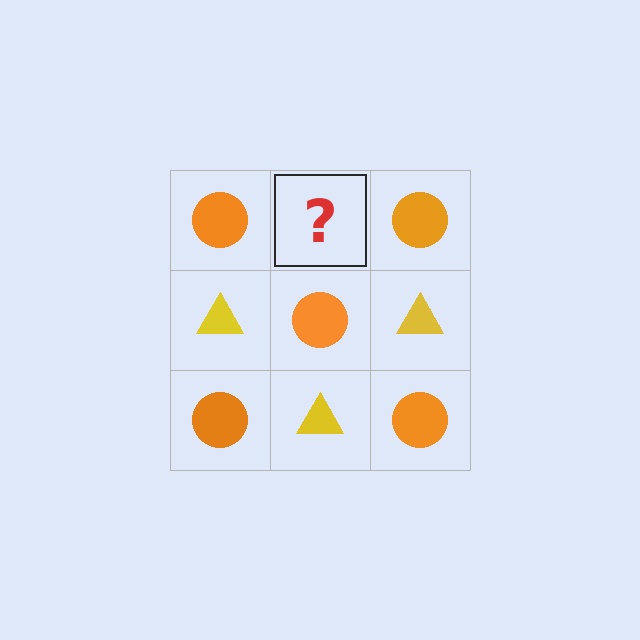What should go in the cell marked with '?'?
The missing cell should contain a yellow triangle.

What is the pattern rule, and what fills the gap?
The rule is that it alternates orange circle and yellow triangle in a checkerboard pattern. The gap should be filled with a yellow triangle.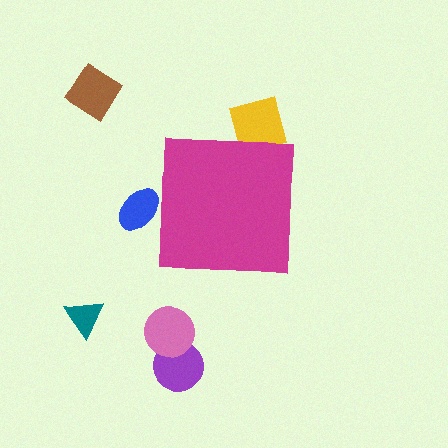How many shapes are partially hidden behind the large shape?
2 shapes are partially hidden.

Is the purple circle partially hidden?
No, the purple circle is fully visible.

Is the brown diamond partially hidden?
No, the brown diamond is fully visible.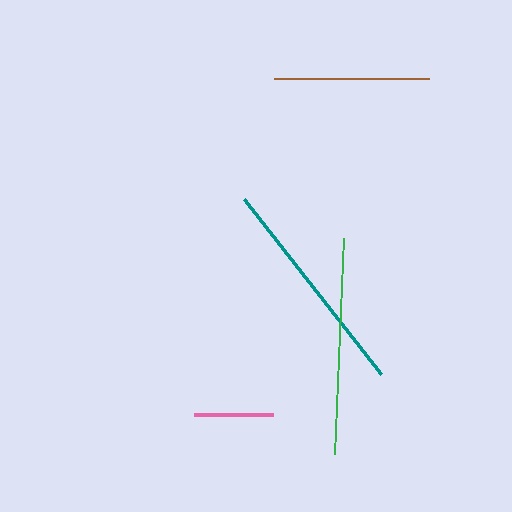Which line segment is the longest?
The teal line is the longest at approximately 223 pixels.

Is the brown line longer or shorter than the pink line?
The brown line is longer than the pink line.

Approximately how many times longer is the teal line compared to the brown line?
The teal line is approximately 1.4 times the length of the brown line.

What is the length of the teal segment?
The teal segment is approximately 223 pixels long.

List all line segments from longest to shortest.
From longest to shortest: teal, green, brown, pink.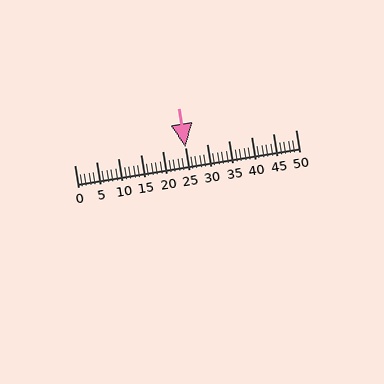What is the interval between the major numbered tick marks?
The major tick marks are spaced 5 units apart.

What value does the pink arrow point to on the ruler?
The pink arrow points to approximately 25.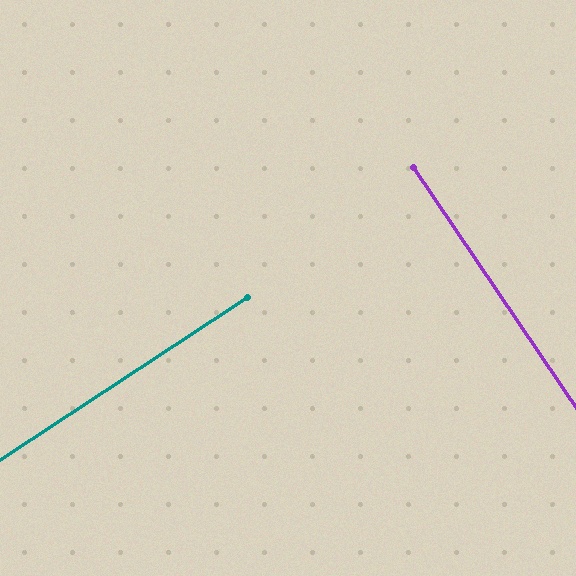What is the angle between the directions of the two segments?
Approximately 89 degrees.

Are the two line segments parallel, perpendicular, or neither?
Perpendicular — they meet at approximately 89°.